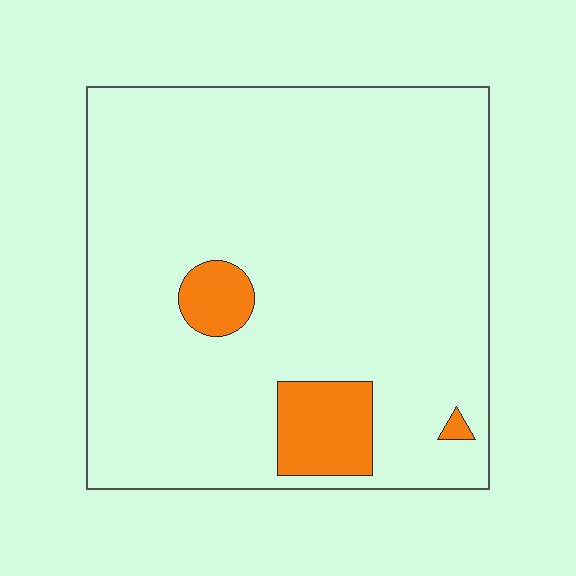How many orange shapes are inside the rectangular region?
3.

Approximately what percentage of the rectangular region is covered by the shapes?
Approximately 10%.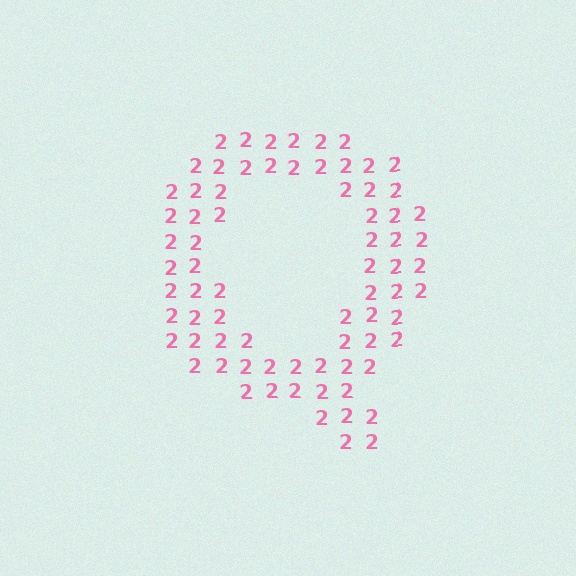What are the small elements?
The small elements are digit 2's.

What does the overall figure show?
The overall figure shows the letter Q.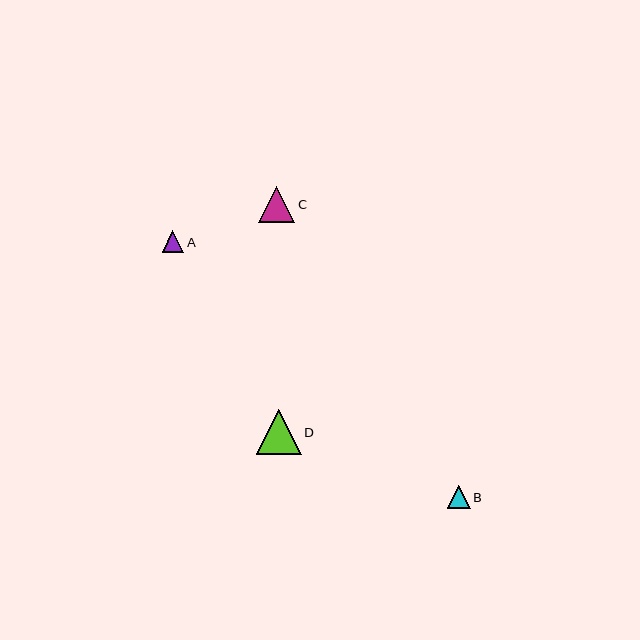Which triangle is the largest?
Triangle D is the largest with a size of approximately 45 pixels.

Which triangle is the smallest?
Triangle A is the smallest with a size of approximately 22 pixels.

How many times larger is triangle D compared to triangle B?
Triangle D is approximately 2.0 times the size of triangle B.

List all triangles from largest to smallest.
From largest to smallest: D, C, B, A.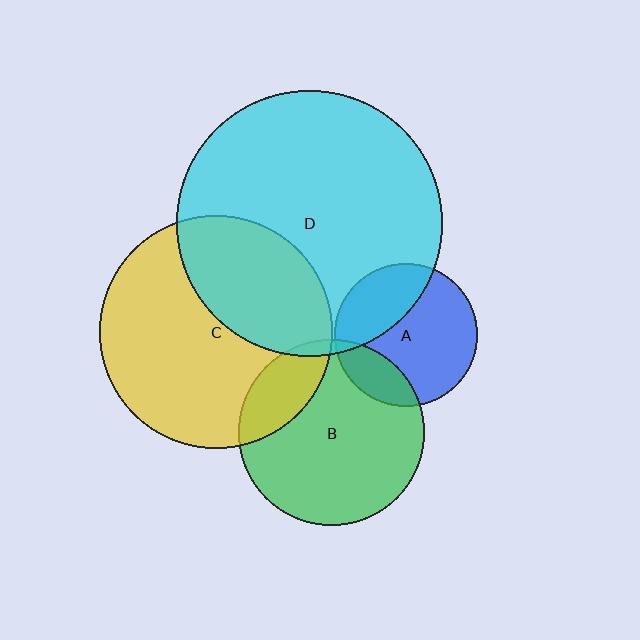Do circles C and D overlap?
Yes.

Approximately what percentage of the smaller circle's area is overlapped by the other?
Approximately 35%.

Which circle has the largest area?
Circle D (cyan).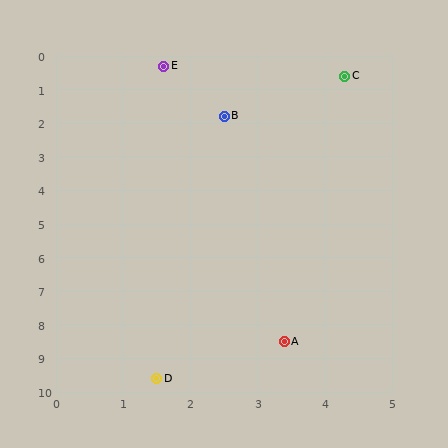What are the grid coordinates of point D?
Point D is at approximately (1.5, 9.6).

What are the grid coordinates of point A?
Point A is at approximately (3.4, 8.5).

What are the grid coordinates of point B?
Point B is at approximately (2.5, 1.8).